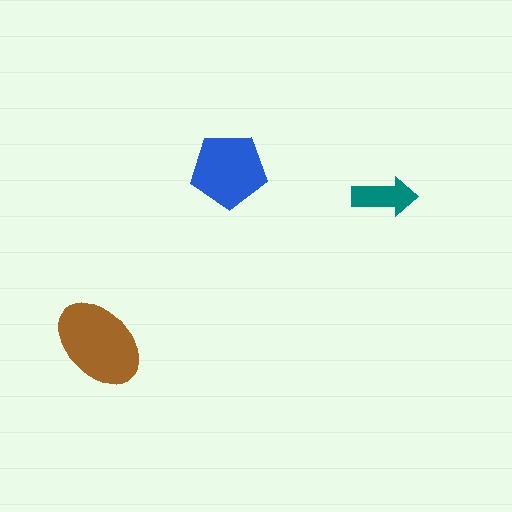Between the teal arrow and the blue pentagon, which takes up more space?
The blue pentagon.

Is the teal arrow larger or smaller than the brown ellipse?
Smaller.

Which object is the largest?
The brown ellipse.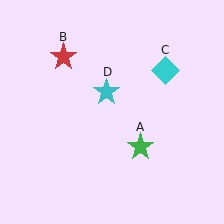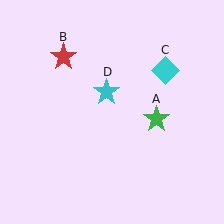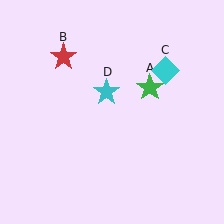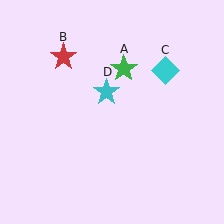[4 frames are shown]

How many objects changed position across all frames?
1 object changed position: green star (object A).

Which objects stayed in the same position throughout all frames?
Red star (object B) and cyan diamond (object C) and cyan star (object D) remained stationary.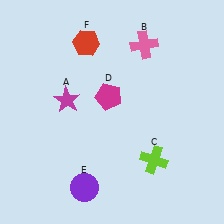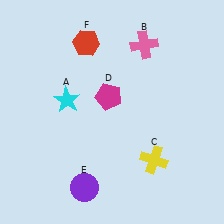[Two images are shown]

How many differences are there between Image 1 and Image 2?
There are 2 differences between the two images.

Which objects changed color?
A changed from magenta to cyan. C changed from lime to yellow.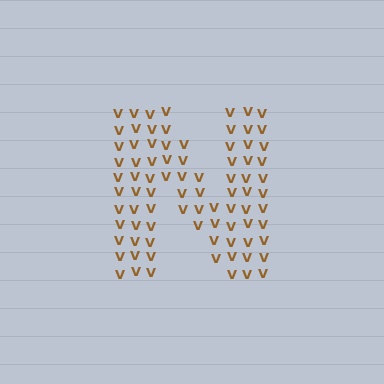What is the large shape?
The large shape is the letter N.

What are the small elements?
The small elements are letter V's.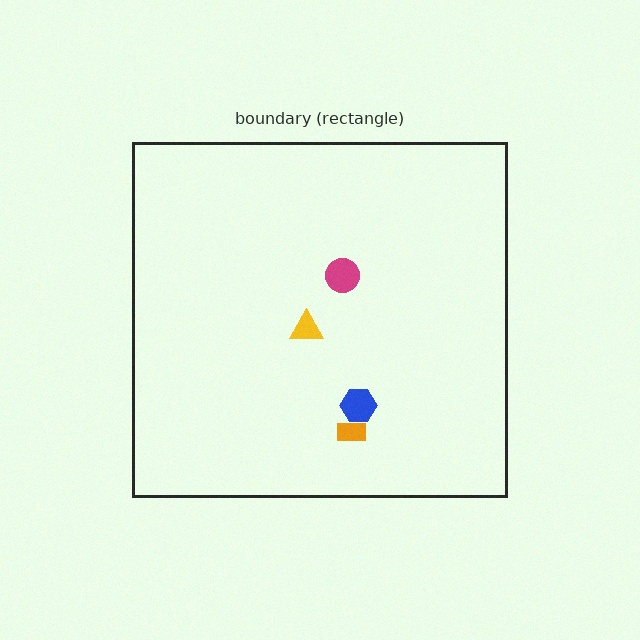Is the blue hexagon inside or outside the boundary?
Inside.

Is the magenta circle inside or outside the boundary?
Inside.